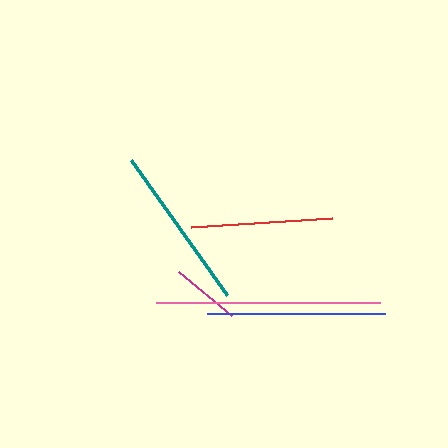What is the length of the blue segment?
The blue segment is approximately 177 pixels long.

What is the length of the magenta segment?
The magenta segment is approximately 69 pixels long.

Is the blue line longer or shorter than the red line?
The blue line is longer than the red line.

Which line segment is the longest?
The pink line is the longest at approximately 223 pixels.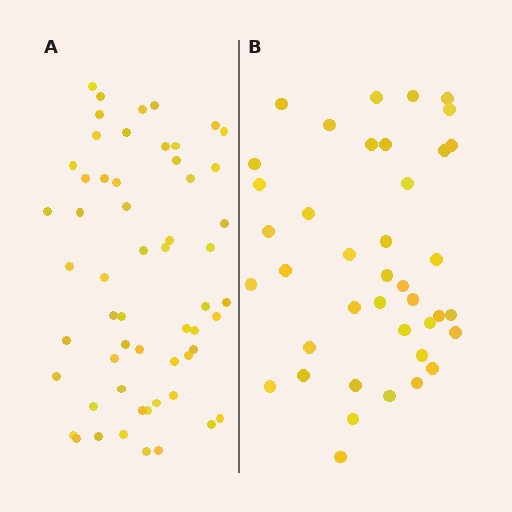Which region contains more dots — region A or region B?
Region A (the left region) has more dots.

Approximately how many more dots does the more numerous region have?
Region A has approximately 15 more dots than region B.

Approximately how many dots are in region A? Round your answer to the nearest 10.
About 60 dots. (The exact count is 57, which rounds to 60.)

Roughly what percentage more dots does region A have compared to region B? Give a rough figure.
About 40% more.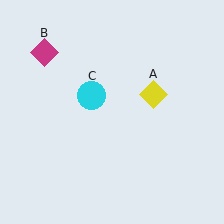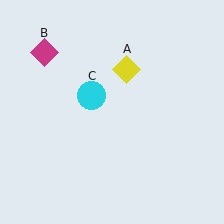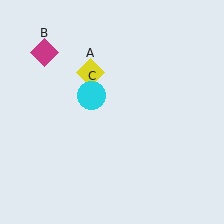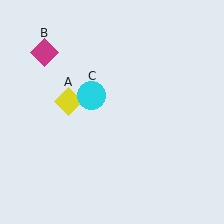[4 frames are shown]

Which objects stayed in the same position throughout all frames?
Magenta diamond (object B) and cyan circle (object C) remained stationary.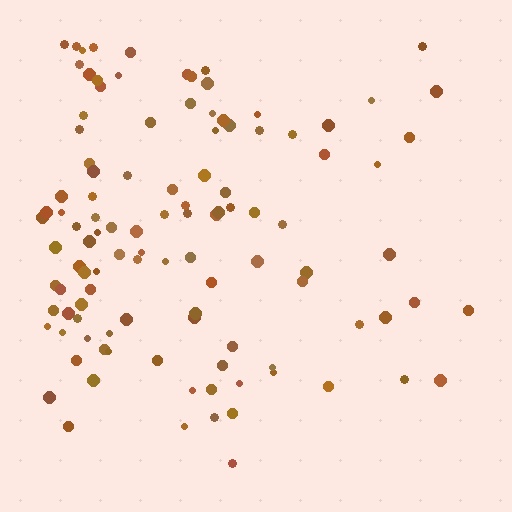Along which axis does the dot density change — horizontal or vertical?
Horizontal.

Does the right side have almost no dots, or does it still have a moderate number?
Still a moderate number, just noticeably fewer than the left.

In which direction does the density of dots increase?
From right to left, with the left side densest.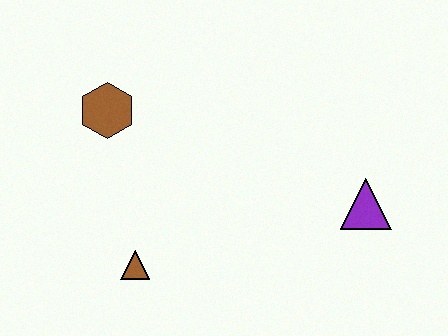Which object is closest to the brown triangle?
The brown hexagon is closest to the brown triangle.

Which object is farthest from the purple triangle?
The brown hexagon is farthest from the purple triangle.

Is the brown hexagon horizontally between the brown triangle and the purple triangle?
No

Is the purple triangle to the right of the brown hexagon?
Yes